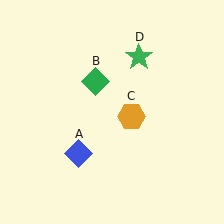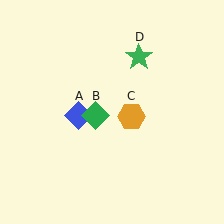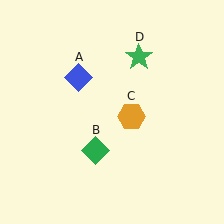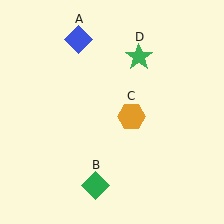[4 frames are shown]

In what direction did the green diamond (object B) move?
The green diamond (object B) moved down.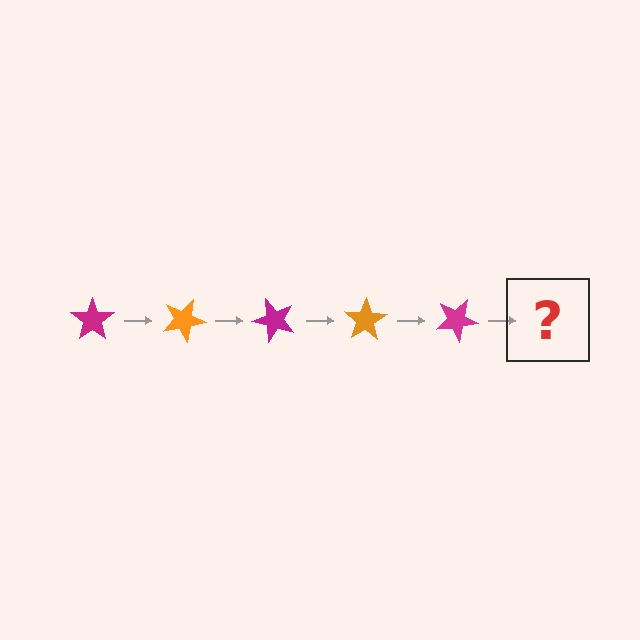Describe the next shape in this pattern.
It should be an orange star, rotated 125 degrees from the start.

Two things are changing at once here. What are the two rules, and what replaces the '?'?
The two rules are that it rotates 25 degrees each step and the color cycles through magenta and orange. The '?' should be an orange star, rotated 125 degrees from the start.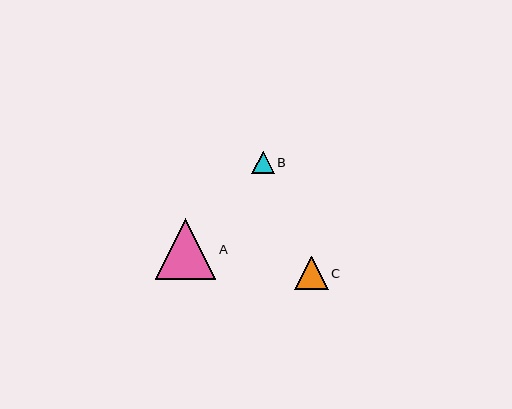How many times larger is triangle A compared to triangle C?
Triangle A is approximately 1.8 times the size of triangle C.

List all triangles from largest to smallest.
From largest to smallest: A, C, B.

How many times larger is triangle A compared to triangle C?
Triangle A is approximately 1.8 times the size of triangle C.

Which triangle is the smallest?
Triangle B is the smallest with a size of approximately 22 pixels.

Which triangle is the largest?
Triangle A is the largest with a size of approximately 60 pixels.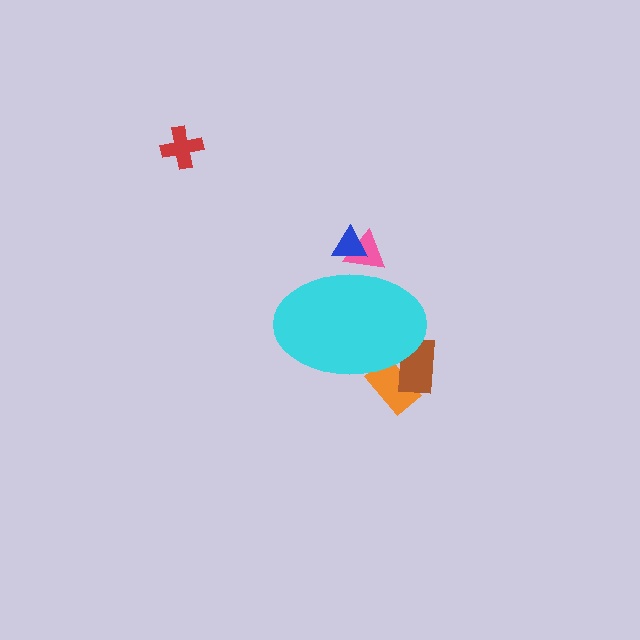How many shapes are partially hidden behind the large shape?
4 shapes are partially hidden.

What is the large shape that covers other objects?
A cyan ellipse.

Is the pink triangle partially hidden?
Yes, the pink triangle is partially hidden behind the cyan ellipse.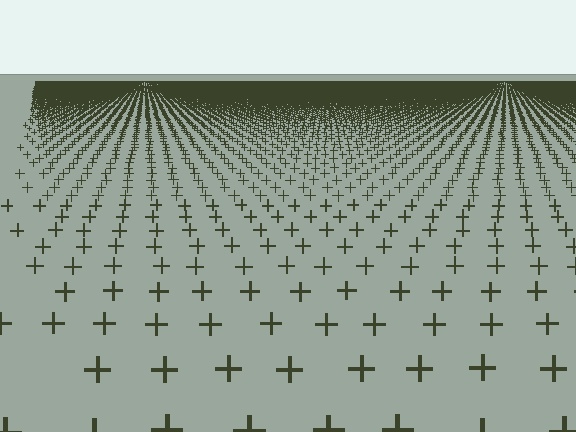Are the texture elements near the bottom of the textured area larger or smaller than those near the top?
Larger. Near the bottom, elements are closer to the viewer and appear at a bigger on-screen size.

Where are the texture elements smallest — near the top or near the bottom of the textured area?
Near the top.